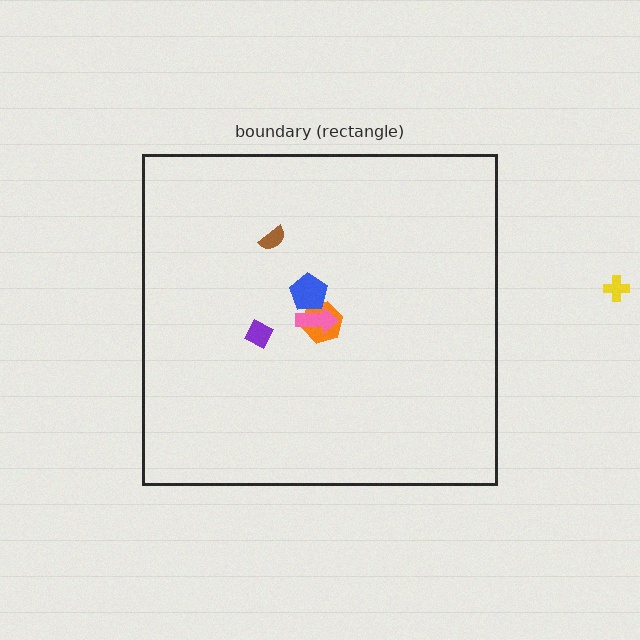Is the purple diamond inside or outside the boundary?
Inside.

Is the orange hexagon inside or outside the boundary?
Inside.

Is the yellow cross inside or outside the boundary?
Outside.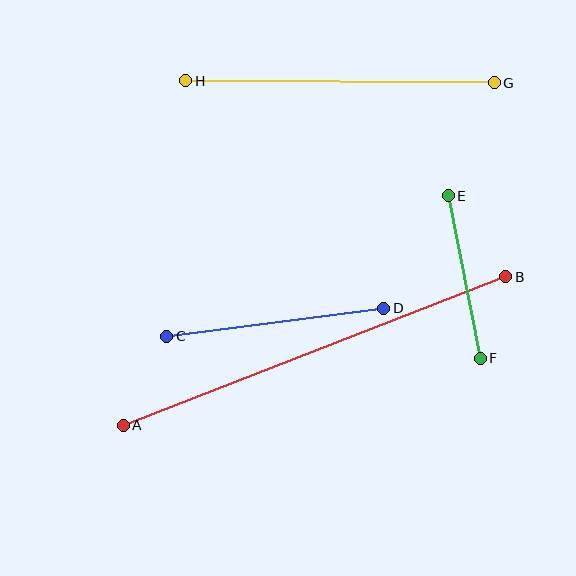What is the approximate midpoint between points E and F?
The midpoint is at approximately (464, 277) pixels.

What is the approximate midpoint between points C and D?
The midpoint is at approximately (275, 322) pixels.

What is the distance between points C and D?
The distance is approximately 219 pixels.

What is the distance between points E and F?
The distance is approximately 165 pixels.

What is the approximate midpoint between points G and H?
The midpoint is at approximately (340, 82) pixels.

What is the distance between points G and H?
The distance is approximately 308 pixels.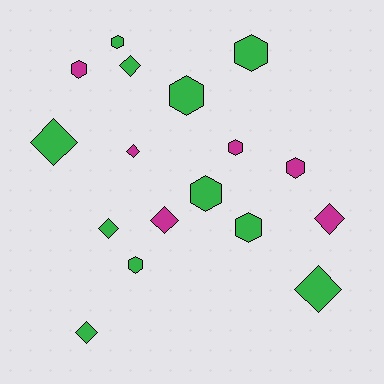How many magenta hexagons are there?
There are 3 magenta hexagons.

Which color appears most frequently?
Green, with 11 objects.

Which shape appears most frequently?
Hexagon, with 9 objects.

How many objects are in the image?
There are 17 objects.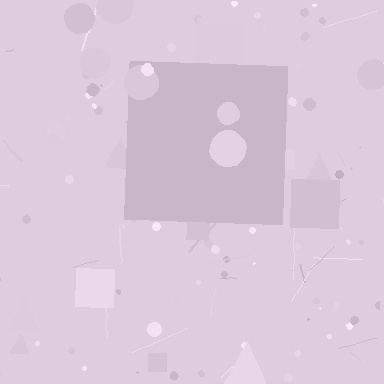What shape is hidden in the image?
A square is hidden in the image.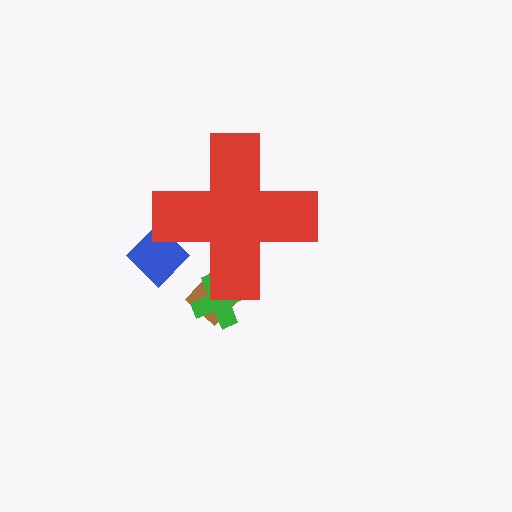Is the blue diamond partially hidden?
Yes, the blue diamond is partially hidden behind the red cross.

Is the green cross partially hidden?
Yes, the green cross is partially hidden behind the red cross.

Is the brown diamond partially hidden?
Yes, the brown diamond is partially hidden behind the red cross.